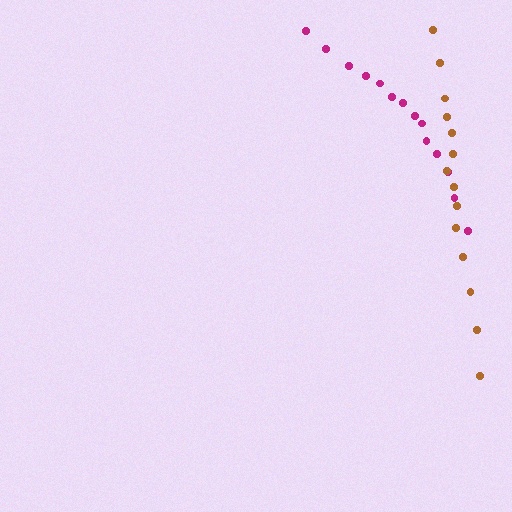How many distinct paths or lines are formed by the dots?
There are 2 distinct paths.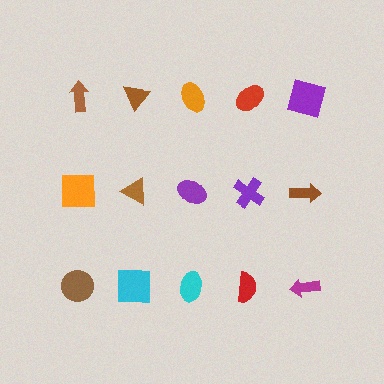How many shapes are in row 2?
5 shapes.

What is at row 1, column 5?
A purple square.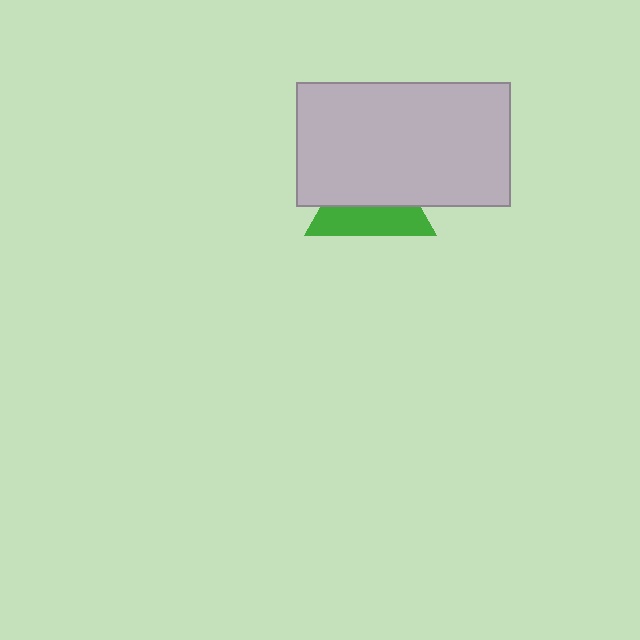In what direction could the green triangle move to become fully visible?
The green triangle could move down. That would shift it out from behind the light gray rectangle entirely.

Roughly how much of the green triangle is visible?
A small part of it is visible (roughly 42%).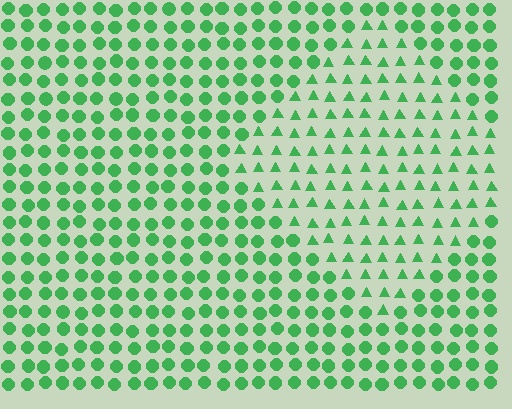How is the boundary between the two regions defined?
The boundary is defined by a change in element shape: triangles inside vs. circles outside. All elements share the same color and spacing.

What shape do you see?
I see a diamond.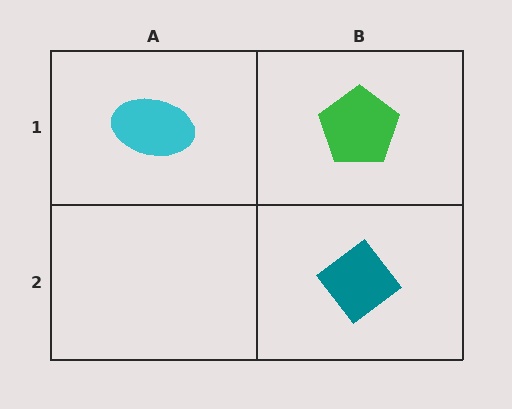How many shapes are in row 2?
1 shape.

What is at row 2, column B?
A teal diamond.